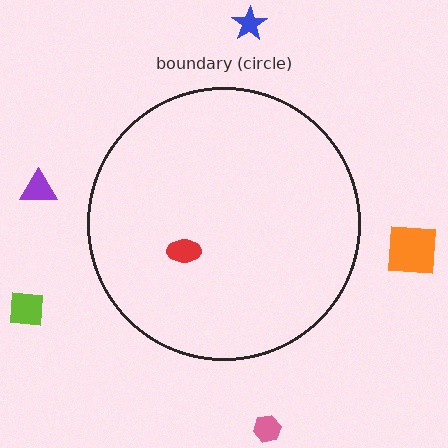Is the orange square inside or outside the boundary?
Outside.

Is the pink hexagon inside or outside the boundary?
Outside.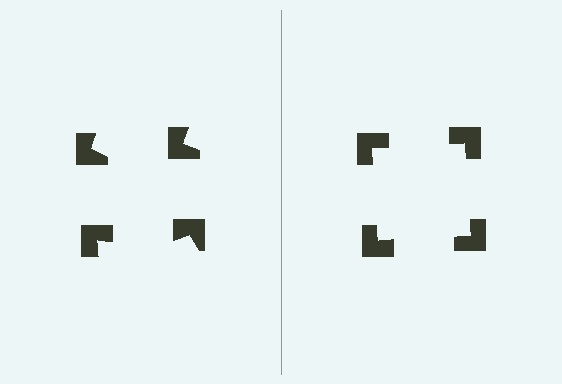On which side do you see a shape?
An illusory square appears on the right side. On the left side the wedge cuts are rotated, so no coherent shape forms.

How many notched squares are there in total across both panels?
8 — 4 on each side.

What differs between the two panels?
The notched squares are positioned identically on both sides; only the wedge orientations differ. On the right they align to a square; on the left they are misaligned.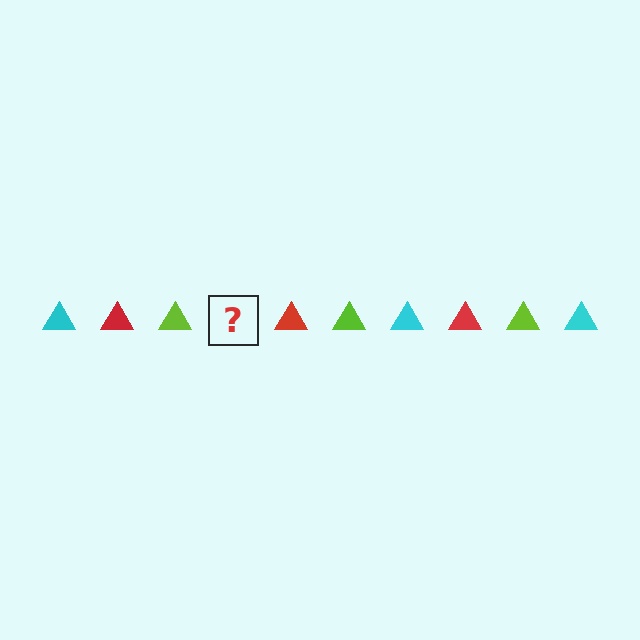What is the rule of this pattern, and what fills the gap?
The rule is that the pattern cycles through cyan, red, lime triangles. The gap should be filled with a cyan triangle.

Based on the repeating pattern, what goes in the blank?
The blank should be a cyan triangle.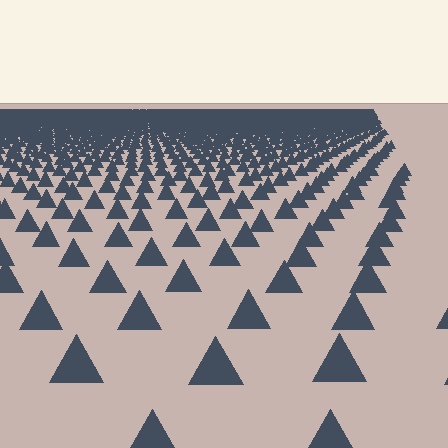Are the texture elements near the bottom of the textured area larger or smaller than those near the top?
Larger. Near the bottom, elements are closer to the viewer and appear at a bigger on-screen size.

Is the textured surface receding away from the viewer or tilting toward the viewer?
The surface is receding away from the viewer. Texture elements get smaller and denser toward the top.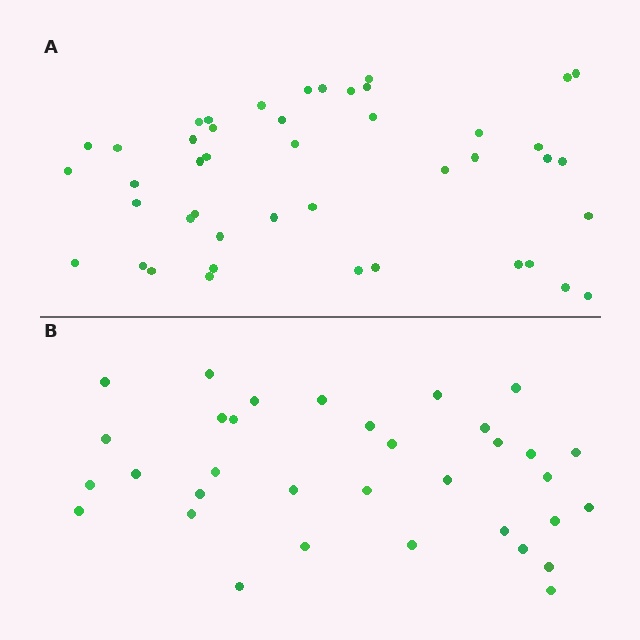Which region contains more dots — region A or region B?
Region A (the top region) has more dots.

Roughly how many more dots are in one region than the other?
Region A has roughly 12 or so more dots than region B.